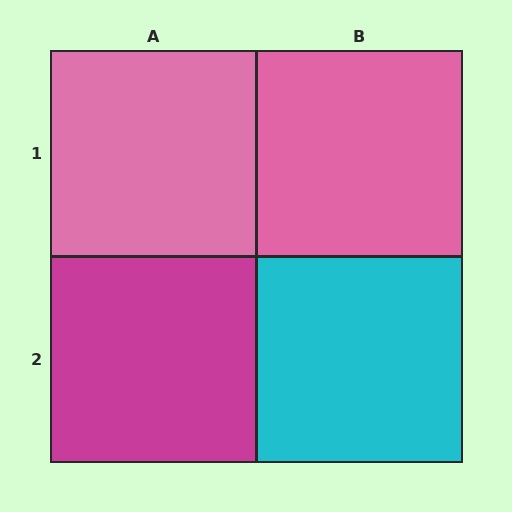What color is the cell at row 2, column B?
Cyan.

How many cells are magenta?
1 cell is magenta.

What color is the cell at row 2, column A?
Magenta.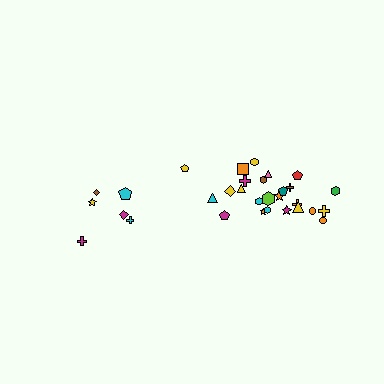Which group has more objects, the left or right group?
The right group.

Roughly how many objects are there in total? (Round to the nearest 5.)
Roughly 30 objects in total.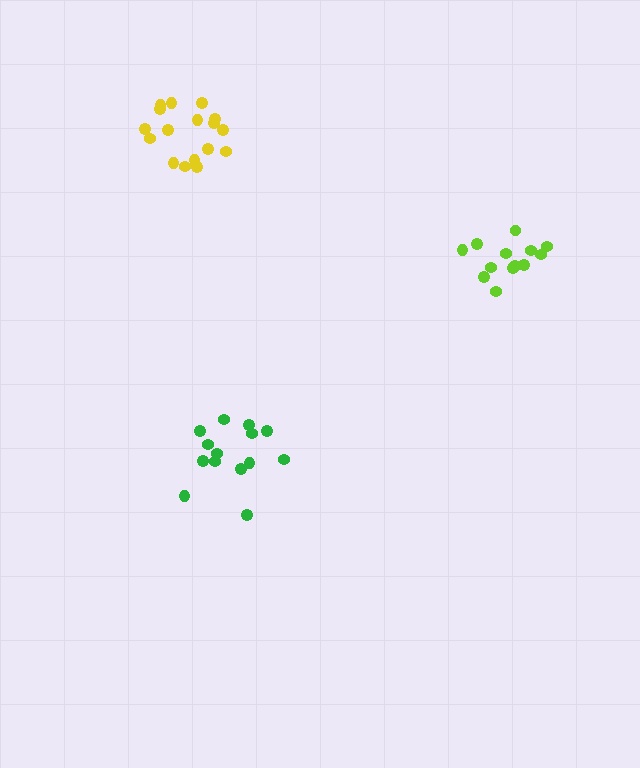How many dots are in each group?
Group 1: 13 dots, Group 2: 14 dots, Group 3: 17 dots (44 total).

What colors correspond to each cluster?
The clusters are colored: lime, green, yellow.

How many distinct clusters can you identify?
There are 3 distinct clusters.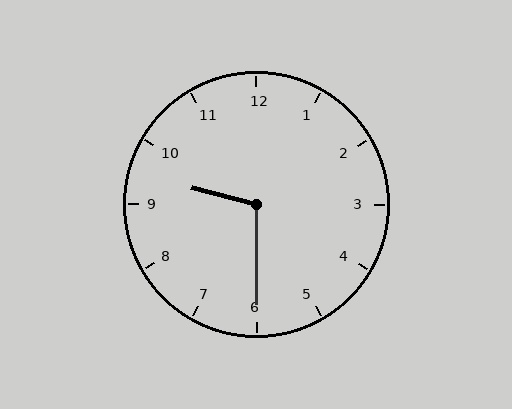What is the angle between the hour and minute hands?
Approximately 105 degrees.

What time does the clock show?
9:30.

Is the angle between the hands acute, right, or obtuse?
It is obtuse.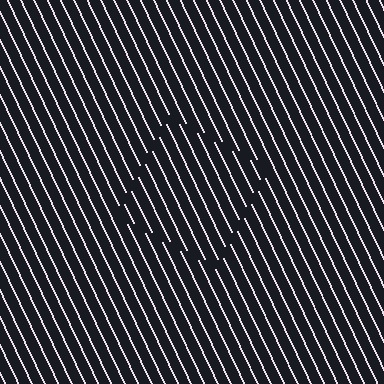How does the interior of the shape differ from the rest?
The interior of the shape contains the same grating, shifted by half a period — the contour is defined by the phase discontinuity where line-ends from the inner and outer gratings abut.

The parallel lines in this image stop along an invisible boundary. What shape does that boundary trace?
An illusory square. The interior of the shape contains the same grating, shifted by half a period — the contour is defined by the phase discontinuity where line-ends from the inner and outer gratings abut.